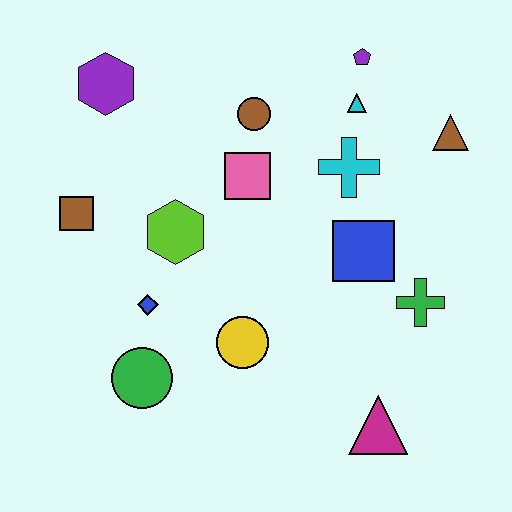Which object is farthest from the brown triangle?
The green circle is farthest from the brown triangle.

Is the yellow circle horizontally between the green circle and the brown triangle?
Yes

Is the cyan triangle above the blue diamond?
Yes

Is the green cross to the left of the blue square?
No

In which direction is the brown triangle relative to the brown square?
The brown triangle is to the right of the brown square.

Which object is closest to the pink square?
The brown circle is closest to the pink square.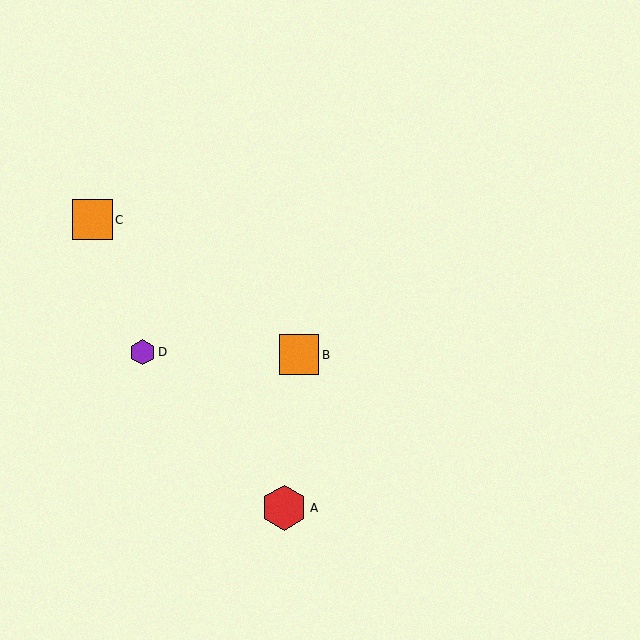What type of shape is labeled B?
Shape B is an orange square.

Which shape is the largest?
The red hexagon (labeled A) is the largest.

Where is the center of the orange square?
The center of the orange square is at (299, 355).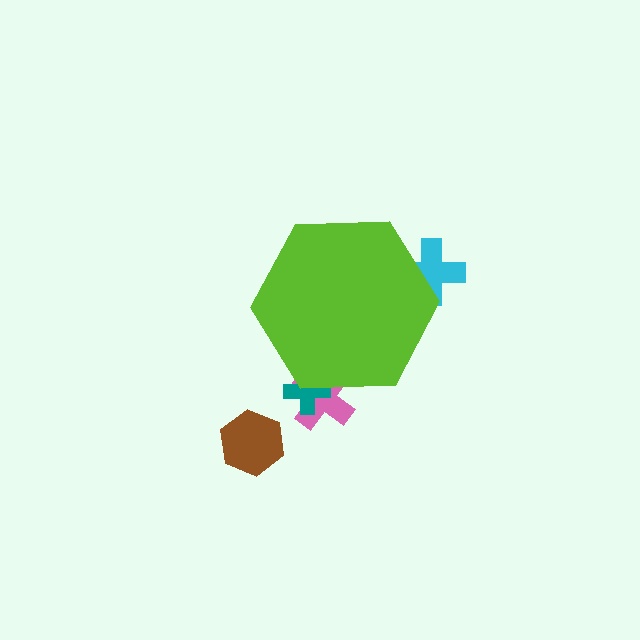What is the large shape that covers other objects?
A lime hexagon.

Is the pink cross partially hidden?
Yes, the pink cross is partially hidden behind the lime hexagon.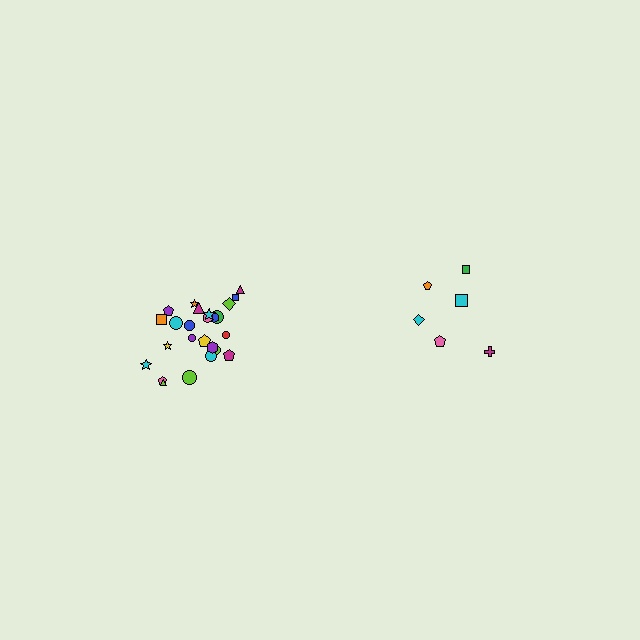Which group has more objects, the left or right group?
The left group.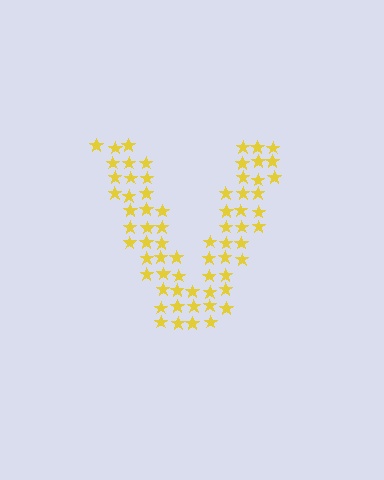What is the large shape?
The large shape is the letter V.